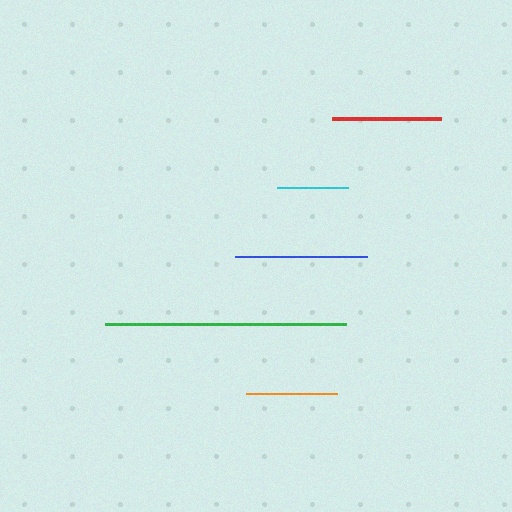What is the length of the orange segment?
The orange segment is approximately 91 pixels long.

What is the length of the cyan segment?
The cyan segment is approximately 72 pixels long.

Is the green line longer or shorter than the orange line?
The green line is longer than the orange line.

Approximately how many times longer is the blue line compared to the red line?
The blue line is approximately 1.2 times the length of the red line.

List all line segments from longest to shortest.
From longest to shortest: green, blue, red, orange, cyan.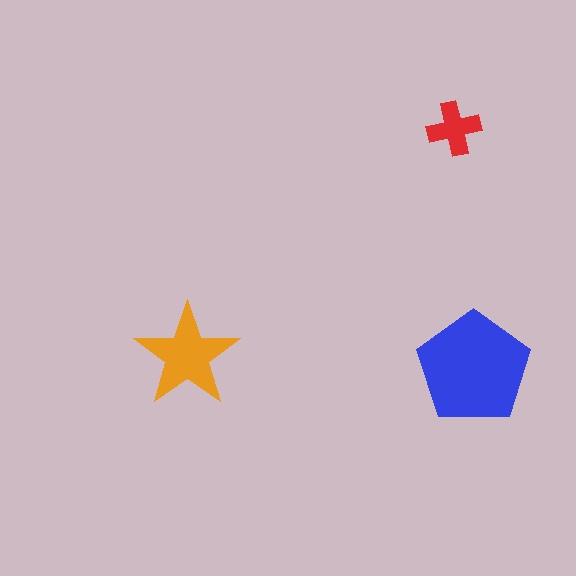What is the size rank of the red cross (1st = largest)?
3rd.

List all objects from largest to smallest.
The blue pentagon, the orange star, the red cross.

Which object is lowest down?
The blue pentagon is bottommost.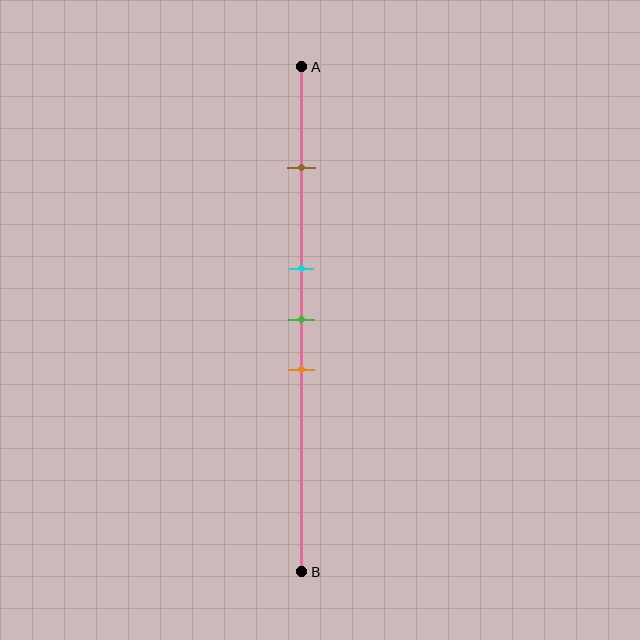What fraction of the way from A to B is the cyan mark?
The cyan mark is approximately 40% (0.4) of the way from A to B.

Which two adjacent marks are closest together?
The cyan and green marks are the closest adjacent pair.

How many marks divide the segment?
There are 4 marks dividing the segment.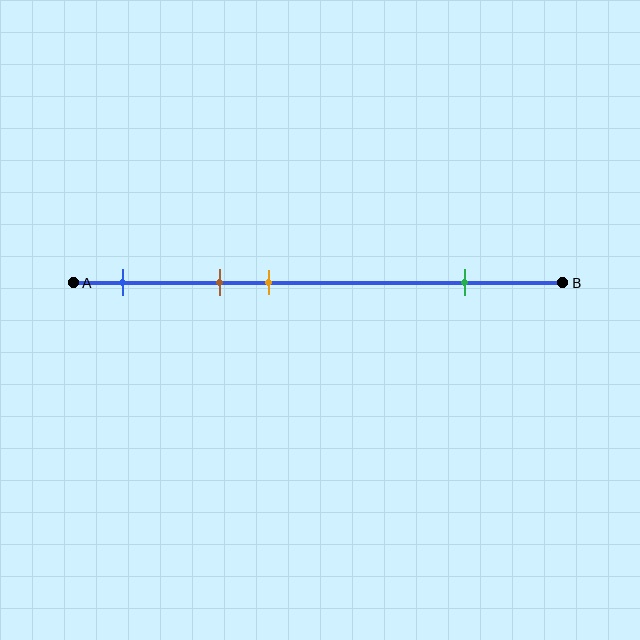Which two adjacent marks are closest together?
The brown and orange marks are the closest adjacent pair.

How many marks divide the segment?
There are 4 marks dividing the segment.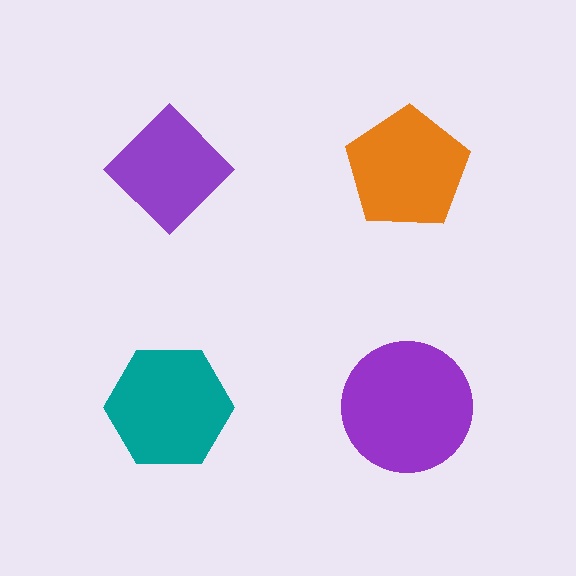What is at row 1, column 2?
An orange pentagon.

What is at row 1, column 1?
A purple diamond.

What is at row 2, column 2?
A purple circle.